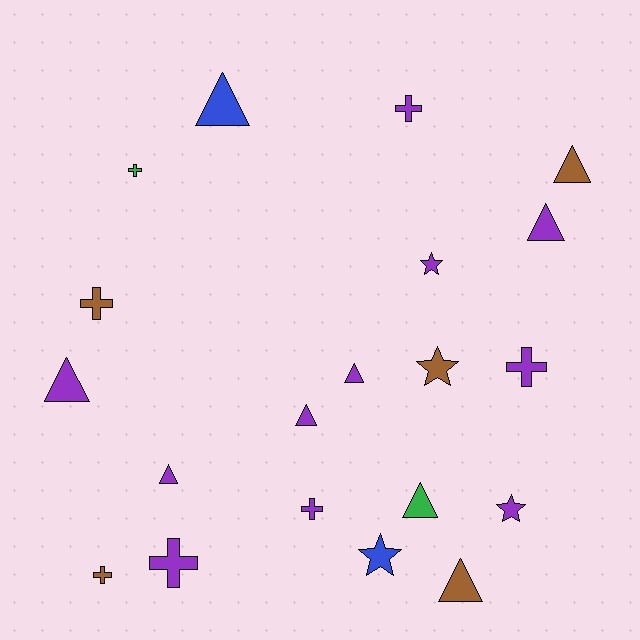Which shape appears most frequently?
Triangle, with 9 objects.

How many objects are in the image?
There are 20 objects.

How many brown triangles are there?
There are 2 brown triangles.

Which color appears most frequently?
Purple, with 11 objects.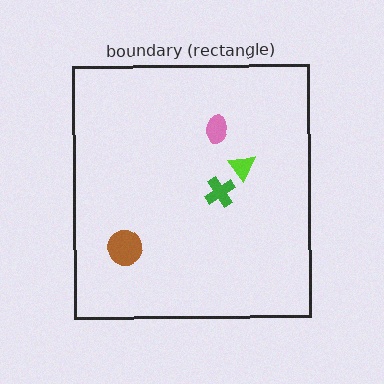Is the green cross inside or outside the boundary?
Inside.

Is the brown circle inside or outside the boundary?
Inside.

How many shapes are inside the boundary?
4 inside, 0 outside.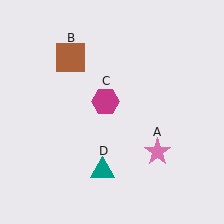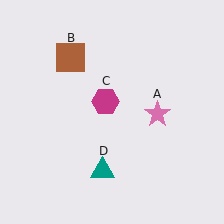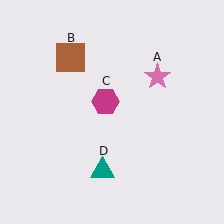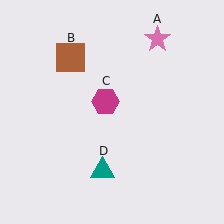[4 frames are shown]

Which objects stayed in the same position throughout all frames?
Brown square (object B) and magenta hexagon (object C) and teal triangle (object D) remained stationary.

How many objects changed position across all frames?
1 object changed position: pink star (object A).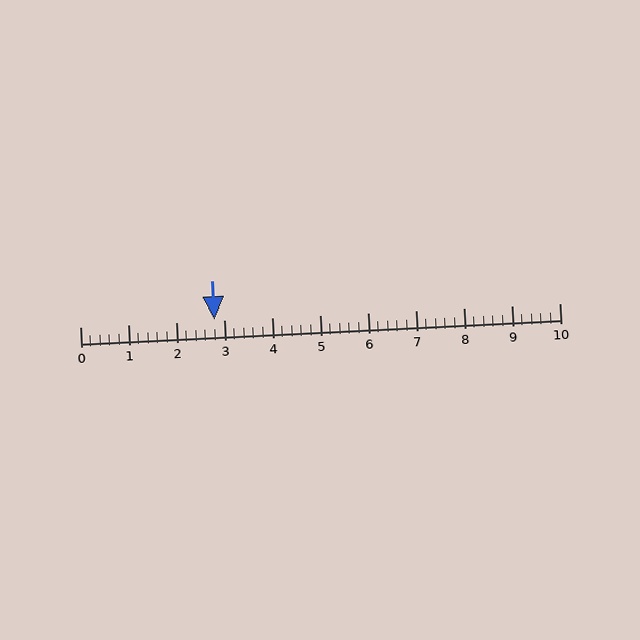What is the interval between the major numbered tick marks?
The major tick marks are spaced 1 units apart.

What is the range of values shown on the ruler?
The ruler shows values from 0 to 10.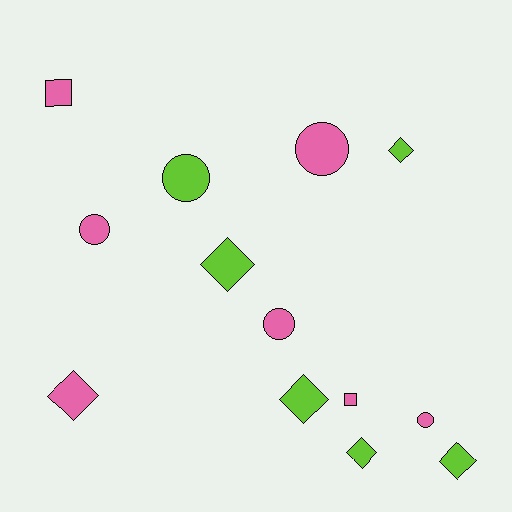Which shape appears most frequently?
Diamond, with 6 objects.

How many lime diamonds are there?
There are 5 lime diamonds.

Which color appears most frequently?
Pink, with 7 objects.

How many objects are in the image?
There are 13 objects.